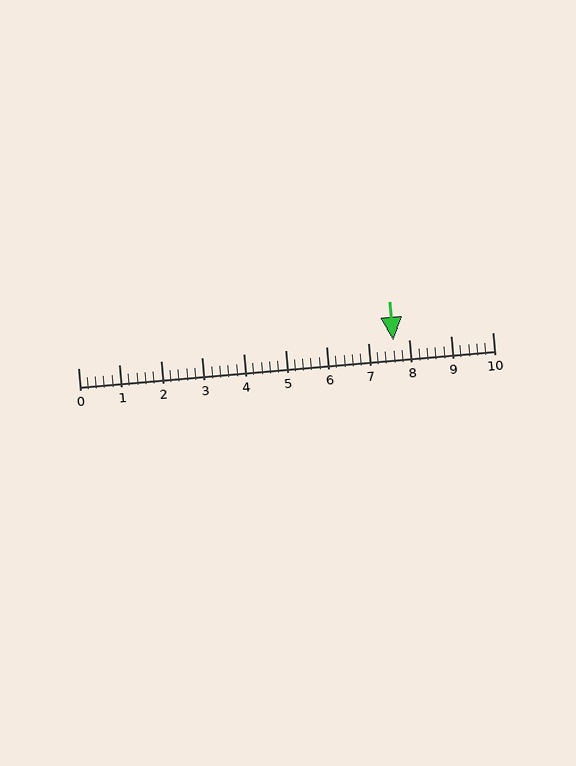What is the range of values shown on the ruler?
The ruler shows values from 0 to 10.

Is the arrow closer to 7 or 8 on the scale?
The arrow is closer to 8.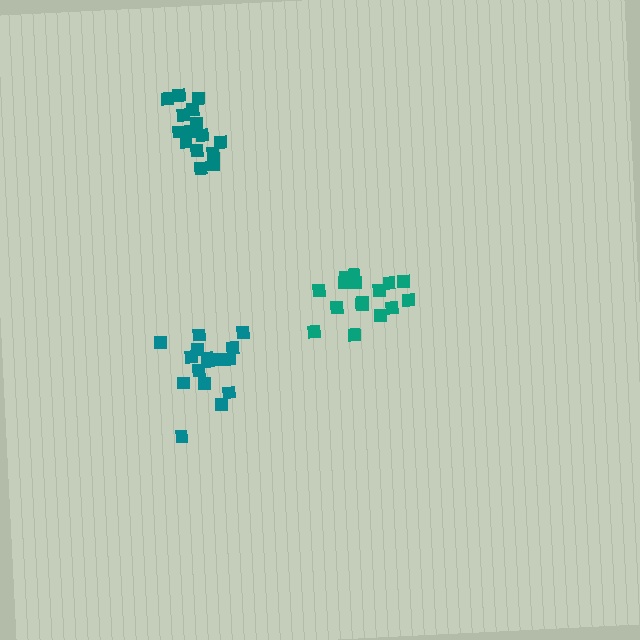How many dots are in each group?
Group 1: 16 dots, Group 2: 16 dots, Group 3: 15 dots (47 total).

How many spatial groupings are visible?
There are 3 spatial groupings.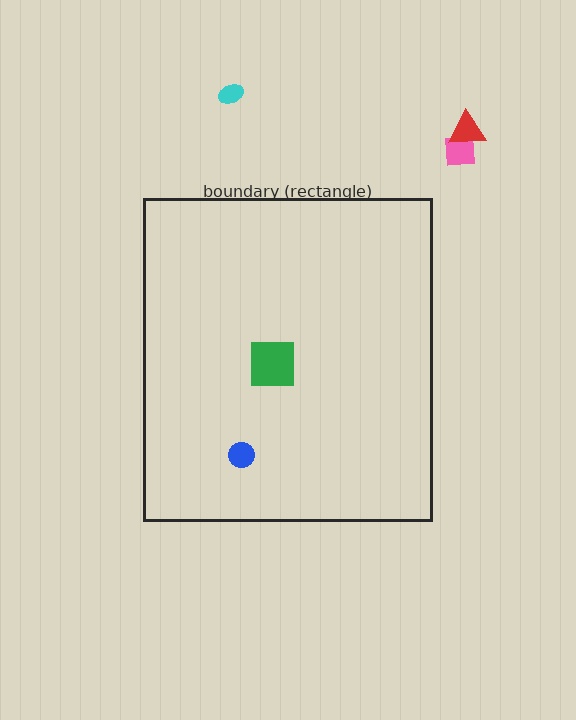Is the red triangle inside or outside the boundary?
Outside.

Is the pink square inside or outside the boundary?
Outside.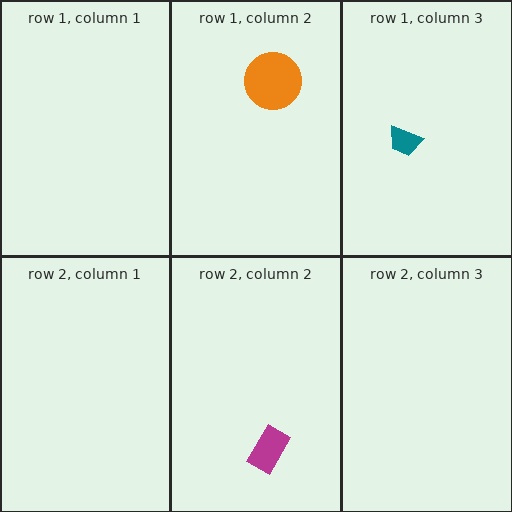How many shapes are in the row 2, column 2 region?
1.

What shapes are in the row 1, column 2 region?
The orange circle.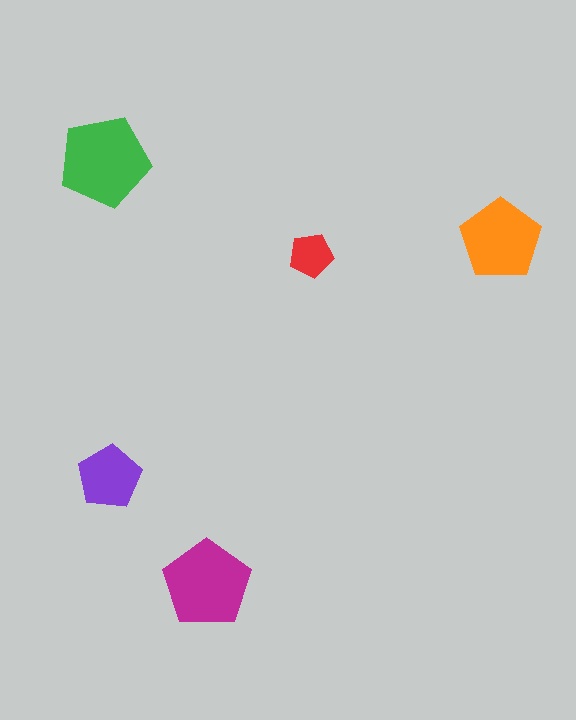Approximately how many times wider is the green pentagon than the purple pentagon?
About 1.5 times wider.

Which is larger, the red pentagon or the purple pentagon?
The purple one.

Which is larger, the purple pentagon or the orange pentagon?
The orange one.